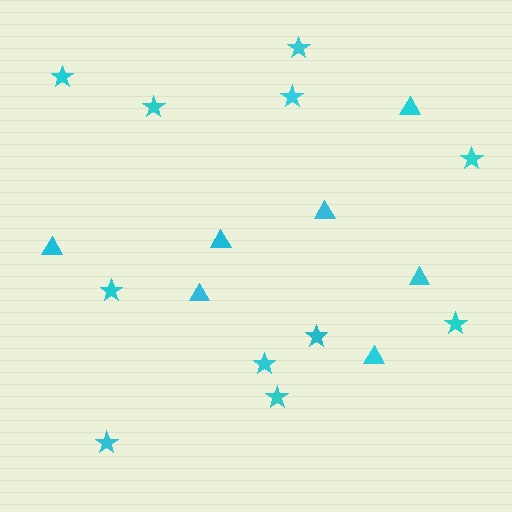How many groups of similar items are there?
There are 2 groups: one group of stars (11) and one group of triangles (7).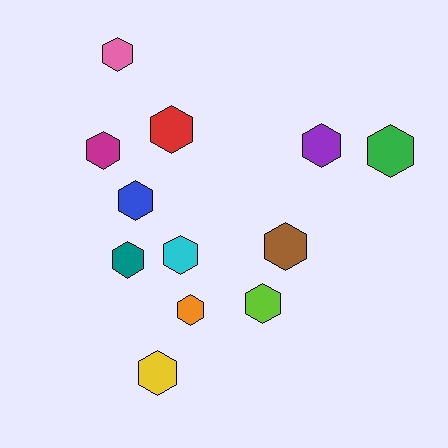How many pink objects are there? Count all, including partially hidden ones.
There is 1 pink object.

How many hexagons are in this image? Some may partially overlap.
There are 12 hexagons.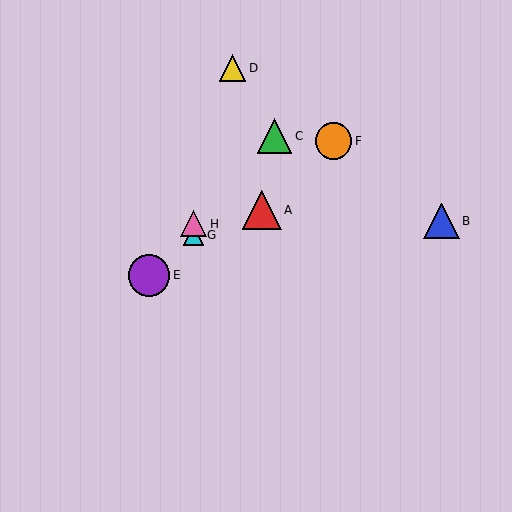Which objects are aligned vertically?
Objects G, H are aligned vertically.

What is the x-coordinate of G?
Object G is at x≈193.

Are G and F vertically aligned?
No, G is at x≈193 and F is at x≈334.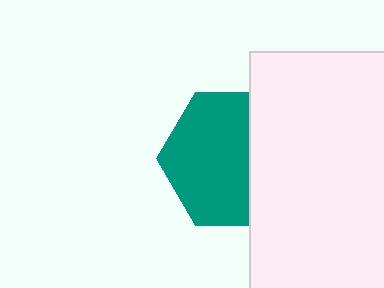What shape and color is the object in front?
The object in front is a white rectangle.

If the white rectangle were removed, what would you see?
You would see the complete teal hexagon.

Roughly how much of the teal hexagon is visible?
About half of it is visible (roughly 64%).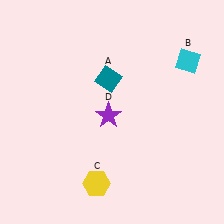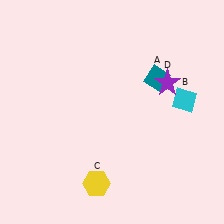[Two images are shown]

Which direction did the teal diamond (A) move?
The teal diamond (A) moved right.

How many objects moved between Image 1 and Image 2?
3 objects moved between the two images.